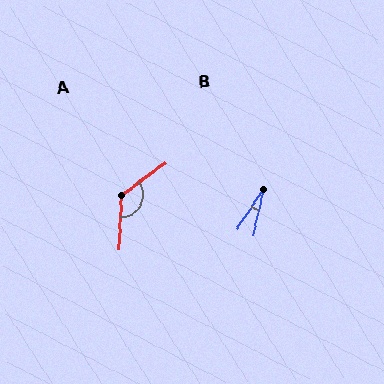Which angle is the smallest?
B, at approximately 21 degrees.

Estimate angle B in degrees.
Approximately 21 degrees.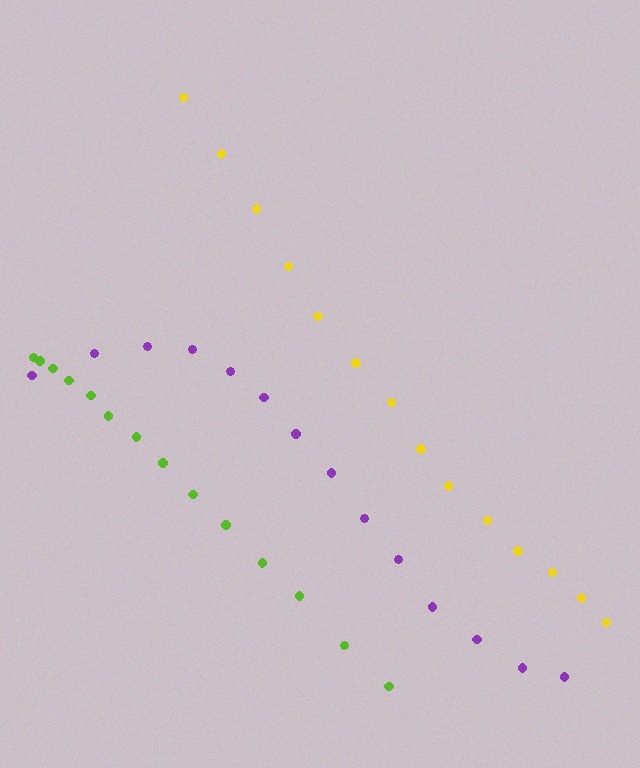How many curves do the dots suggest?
There are 3 distinct paths.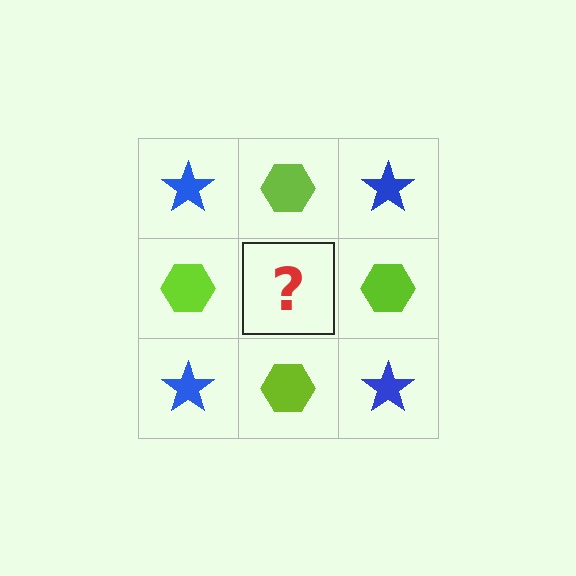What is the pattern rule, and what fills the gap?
The rule is that it alternates blue star and lime hexagon in a checkerboard pattern. The gap should be filled with a blue star.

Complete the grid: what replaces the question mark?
The question mark should be replaced with a blue star.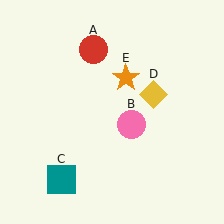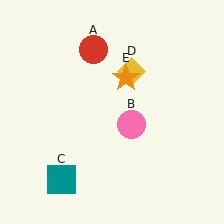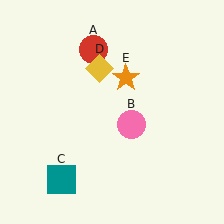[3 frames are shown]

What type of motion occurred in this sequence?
The yellow diamond (object D) rotated counterclockwise around the center of the scene.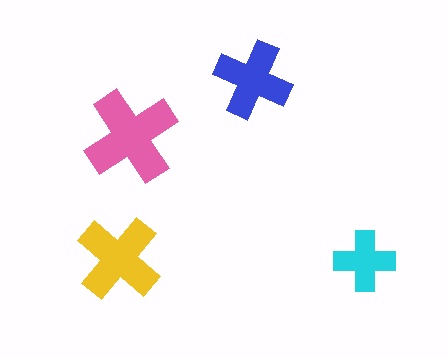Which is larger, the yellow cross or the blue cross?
The yellow one.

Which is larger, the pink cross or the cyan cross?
The pink one.